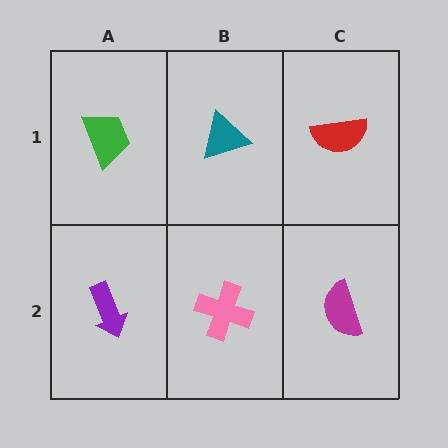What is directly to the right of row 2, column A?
A pink cross.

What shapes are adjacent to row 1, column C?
A magenta semicircle (row 2, column C), a teal triangle (row 1, column B).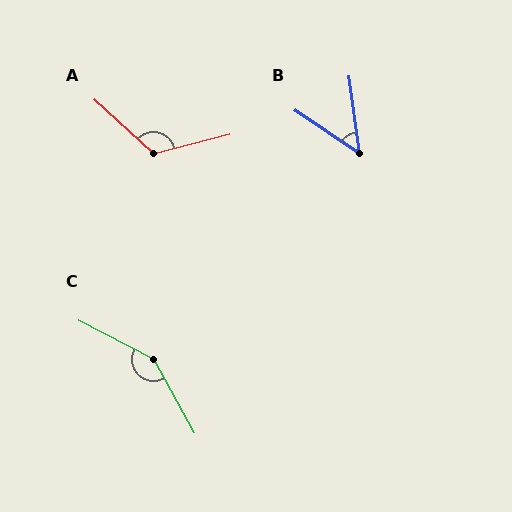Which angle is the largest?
C, at approximately 146 degrees.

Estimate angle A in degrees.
Approximately 123 degrees.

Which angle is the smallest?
B, at approximately 48 degrees.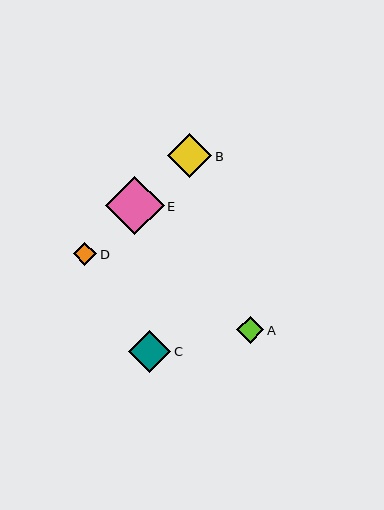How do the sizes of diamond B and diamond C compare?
Diamond B and diamond C are approximately the same size.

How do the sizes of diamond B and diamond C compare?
Diamond B and diamond C are approximately the same size.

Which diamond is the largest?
Diamond E is the largest with a size of approximately 59 pixels.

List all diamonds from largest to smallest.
From largest to smallest: E, B, C, A, D.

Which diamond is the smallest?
Diamond D is the smallest with a size of approximately 23 pixels.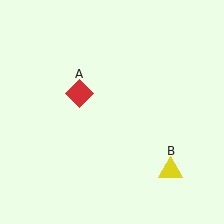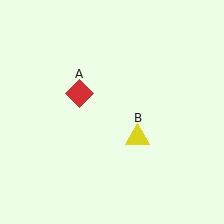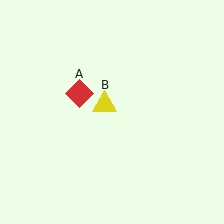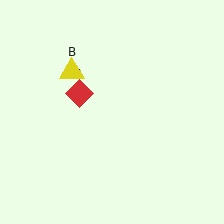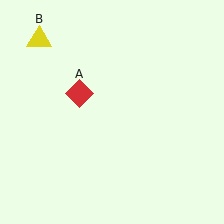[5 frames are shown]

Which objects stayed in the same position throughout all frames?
Red diamond (object A) remained stationary.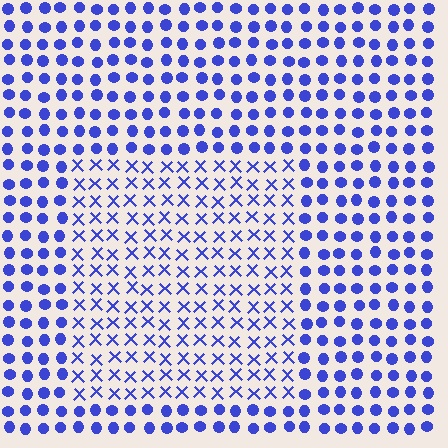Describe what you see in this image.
The image is filled with small blue elements arranged in a uniform grid. A rectangle-shaped region contains X marks, while the surrounding area contains circles. The boundary is defined purely by the change in element shape.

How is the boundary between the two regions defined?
The boundary is defined by a change in element shape: X marks inside vs. circles outside. All elements share the same color and spacing.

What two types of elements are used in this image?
The image uses X marks inside the rectangle region and circles outside it.